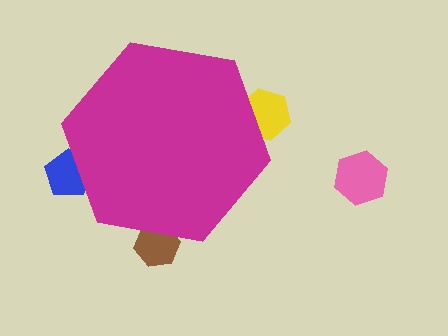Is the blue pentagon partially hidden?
Yes, the blue pentagon is partially hidden behind the magenta hexagon.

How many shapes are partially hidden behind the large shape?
3 shapes are partially hidden.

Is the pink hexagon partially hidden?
No, the pink hexagon is fully visible.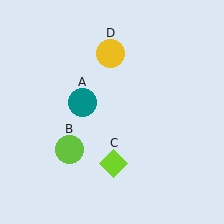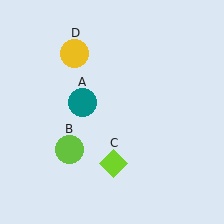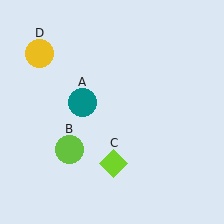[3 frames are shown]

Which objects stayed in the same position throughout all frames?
Teal circle (object A) and lime circle (object B) and lime diamond (object C) remained stationary.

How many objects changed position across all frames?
1 object changed position: yellow circle (object D).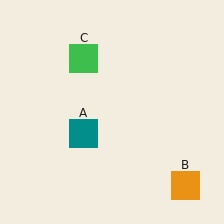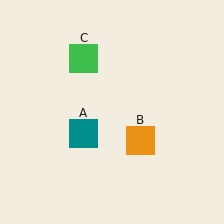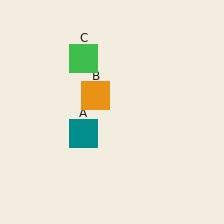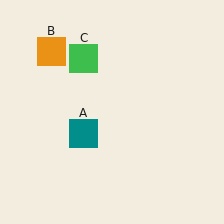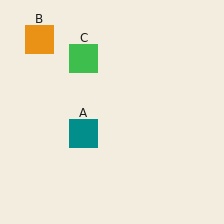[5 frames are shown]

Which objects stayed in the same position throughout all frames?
Teal square (object A) and green square (object C) remained stationary.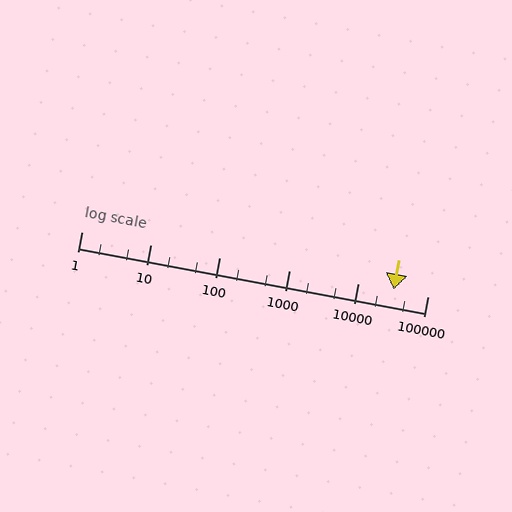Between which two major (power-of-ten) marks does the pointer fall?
The pointer is between 10000 and 100000.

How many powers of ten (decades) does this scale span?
The scale spans 5 decades, from 1 to 100000.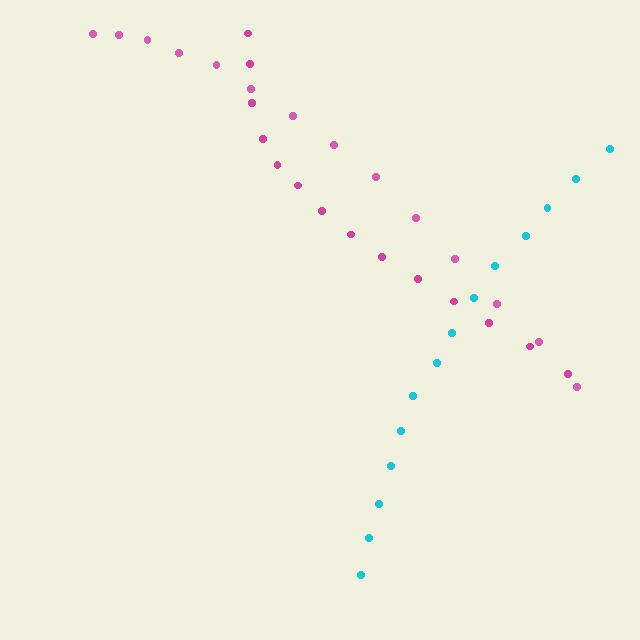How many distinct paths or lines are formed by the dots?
There are 3 distinct paths.